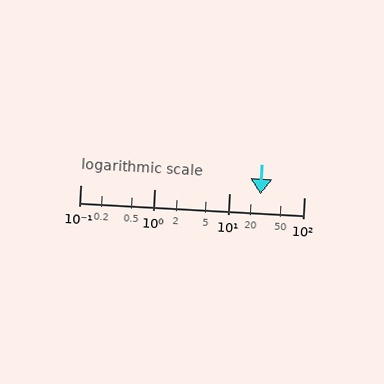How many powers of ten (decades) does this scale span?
The scale spans 3 decades, from 0.1 to 100.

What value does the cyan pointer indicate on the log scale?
The pointer indicates approximately 26.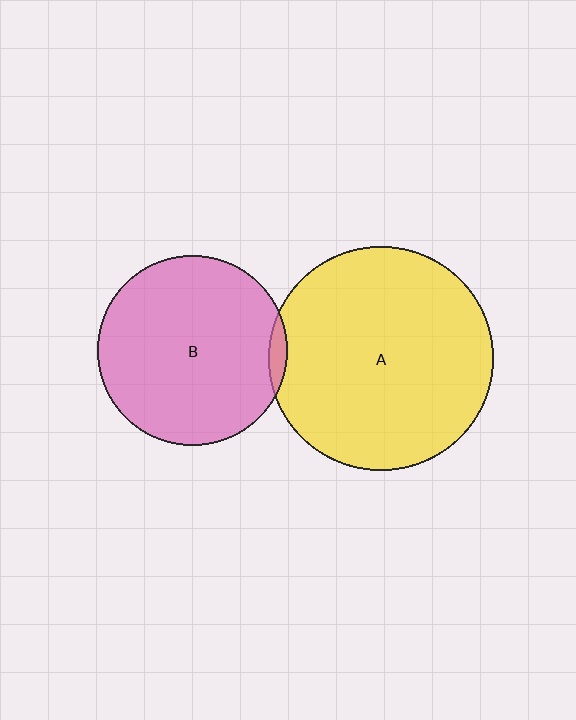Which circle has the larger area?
Circle A (yellow).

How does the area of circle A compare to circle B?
Approximately 1.4 times.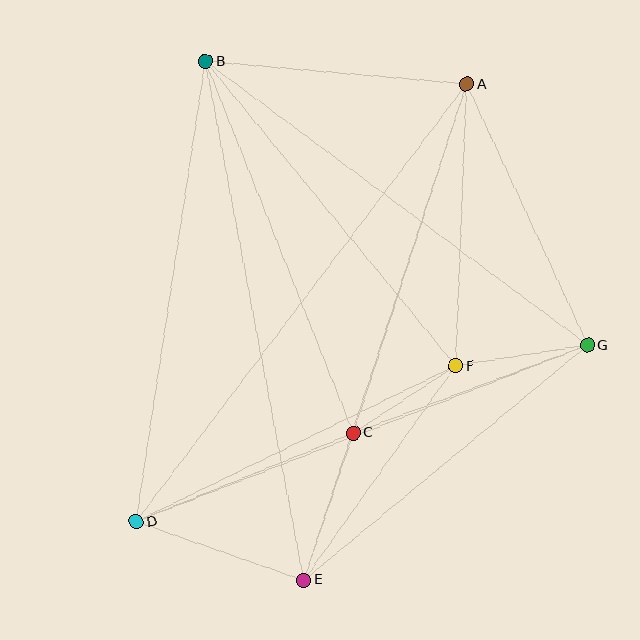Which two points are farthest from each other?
Points A and D are farthest from each other.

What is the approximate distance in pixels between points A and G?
The distance between A and G is approximately 288 pixels.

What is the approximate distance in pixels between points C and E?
The distance between C and E is approximately 156 pixels.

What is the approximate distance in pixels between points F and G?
The distance between F and G is approximately 133 pixels.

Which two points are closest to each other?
Points C and F are closest to each other.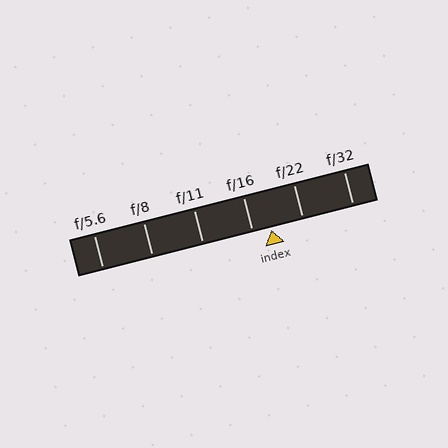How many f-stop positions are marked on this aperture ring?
There are 6 f-stop positions marked.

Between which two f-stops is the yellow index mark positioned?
The index mark is between f/16 and f/22.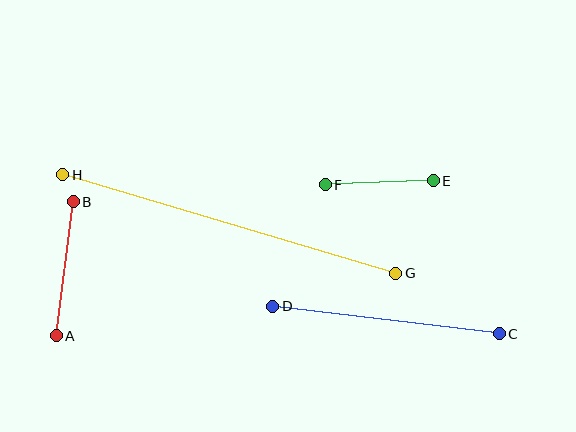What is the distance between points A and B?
The distance is approximately 135 pixels.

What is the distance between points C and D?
The distance is approximately 228 pixels.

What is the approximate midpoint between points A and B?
The midpoint is at approximately (65, 269) pixels.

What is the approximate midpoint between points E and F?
The midpoint is at approximately (379, 183) pixels.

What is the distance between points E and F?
The distance is approximately 108 pixels.